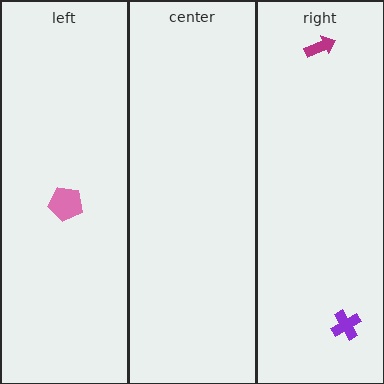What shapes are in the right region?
The purple cross, the magenta arrow.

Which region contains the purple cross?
The right region.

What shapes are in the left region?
The pink pentagon.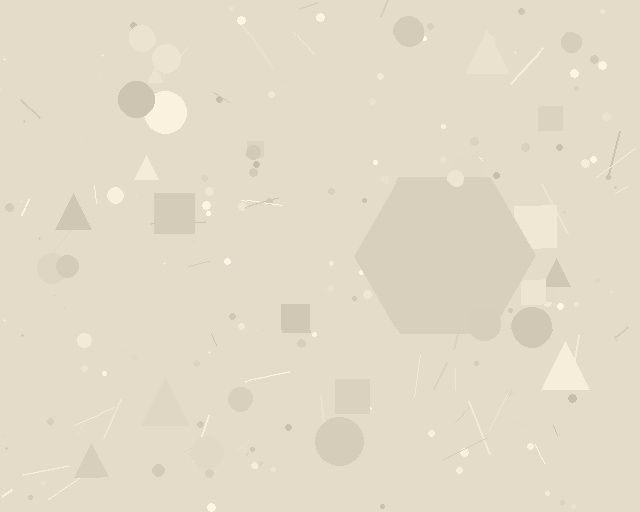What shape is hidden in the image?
A hexagon is hidden in the image.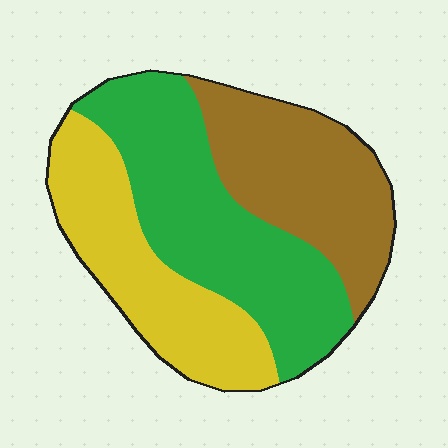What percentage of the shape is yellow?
Yellow covers around 30% of the shape.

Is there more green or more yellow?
Green.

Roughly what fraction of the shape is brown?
Brown takes up about one third (1/3) of the shape.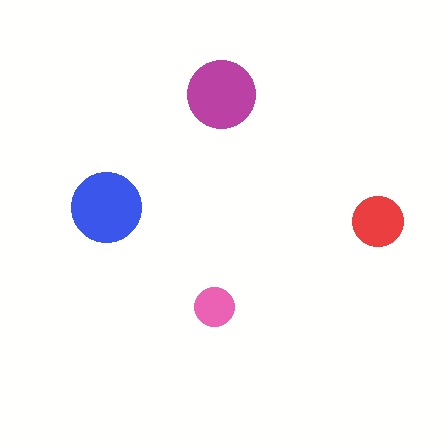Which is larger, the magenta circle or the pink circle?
The magenta one.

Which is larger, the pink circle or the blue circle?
The blue one.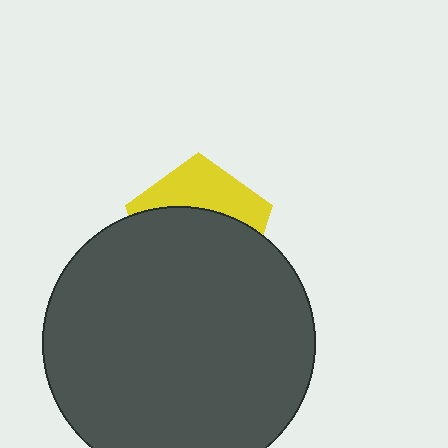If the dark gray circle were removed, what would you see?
You would see the complete yellow pentagon.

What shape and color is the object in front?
The object in front is a dark gray circle.